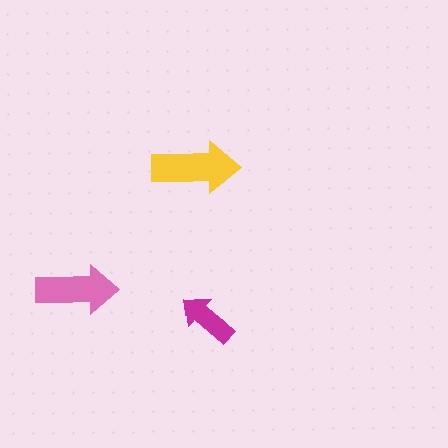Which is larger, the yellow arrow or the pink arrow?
The yellow one.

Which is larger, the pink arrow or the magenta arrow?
The pink one.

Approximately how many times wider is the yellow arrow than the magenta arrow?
About 1.5 times wider.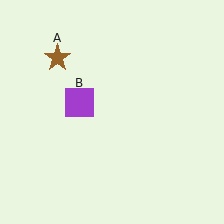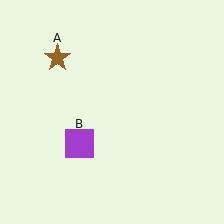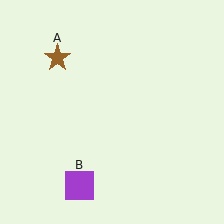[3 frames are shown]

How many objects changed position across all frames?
1 object changed position: purple square (object B).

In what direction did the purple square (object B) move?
The purple square (object B) moved down.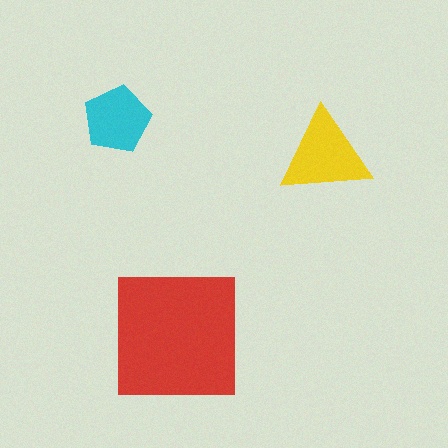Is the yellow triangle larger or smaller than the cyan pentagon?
Larger.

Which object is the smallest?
The cyan pentagon.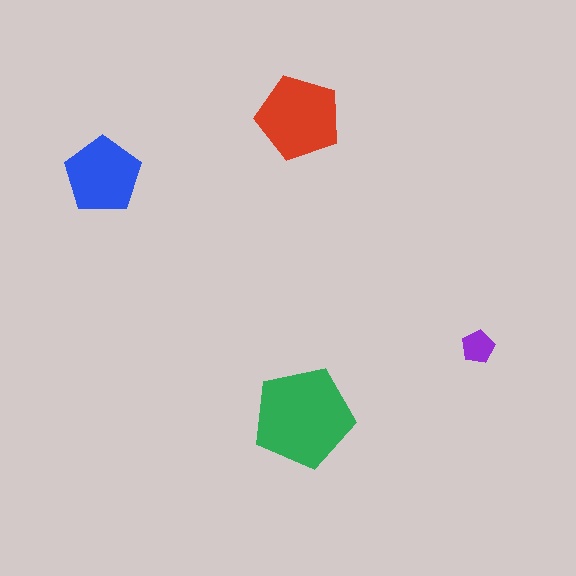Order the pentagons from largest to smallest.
the green one, the red one, the blue one, the purple one.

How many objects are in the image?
There are 4 objects in the image.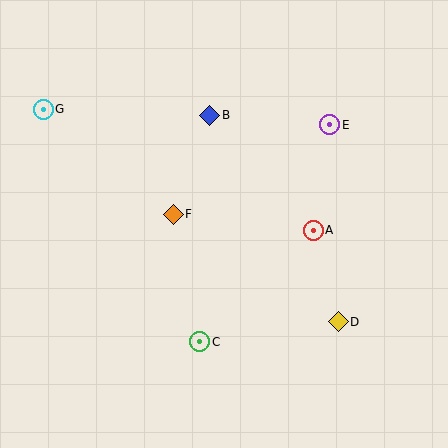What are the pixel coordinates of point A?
Point A is at (313, 230).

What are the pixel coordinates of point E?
Point E is at (330, 125).